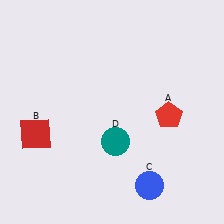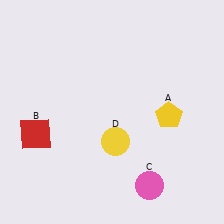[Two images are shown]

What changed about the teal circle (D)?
In Image 1, D is teal. In Image 2, it changed to yellow.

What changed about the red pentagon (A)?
In Image 1, A is red. In Image 2, it changed to yellow.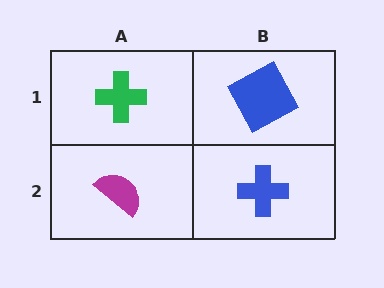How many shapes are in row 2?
2 shapes.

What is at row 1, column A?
A green cross.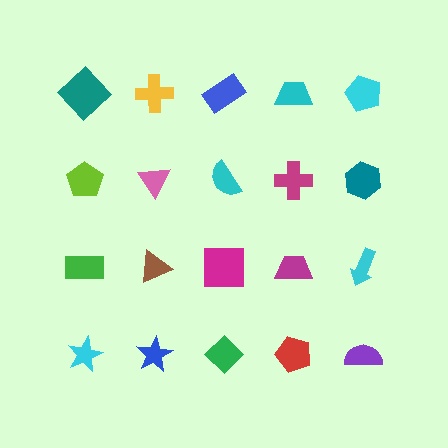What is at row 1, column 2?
A yellow cross.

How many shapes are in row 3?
5 shapes.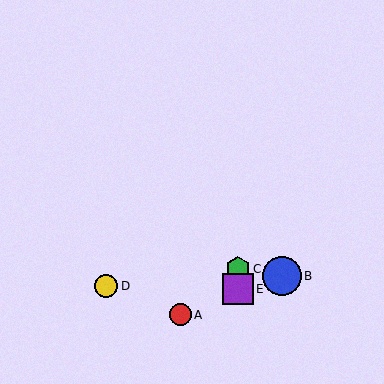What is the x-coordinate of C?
Object C is at x≈238.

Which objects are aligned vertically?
Objects C, E are aligned vertically.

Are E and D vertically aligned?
No, E is at x≈238 and D is at x≈106.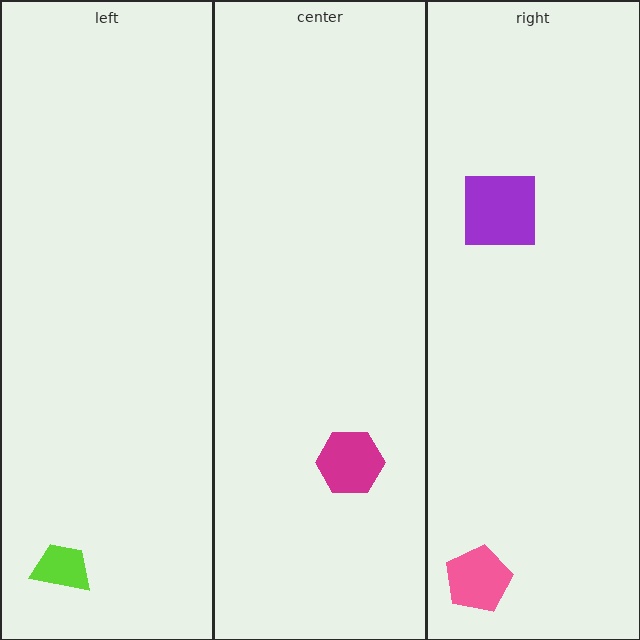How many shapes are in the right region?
2.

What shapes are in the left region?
The lime trapezoid.